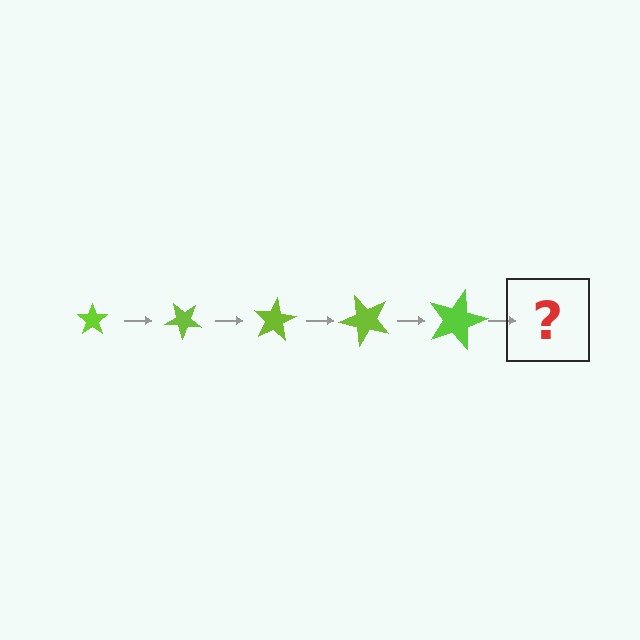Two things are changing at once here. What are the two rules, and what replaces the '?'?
The two rules are that the star grows larger each step and it rotates 40 degrees each step. The '?' should be a star, larger than the previous one and rotated 200 degrees from the start.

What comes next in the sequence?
The next element should be a star, larger than the previous one and rotated 200 degrees from the start.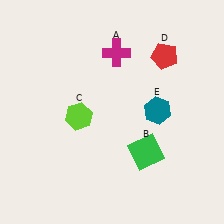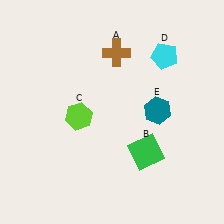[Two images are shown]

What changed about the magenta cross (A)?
In Image 1, A is magenta. In Image 2, it changed to brown.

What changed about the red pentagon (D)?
In Image 1, D is red. In Image 2, it changed to cyan.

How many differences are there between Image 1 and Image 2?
There are 2 differences between the two images.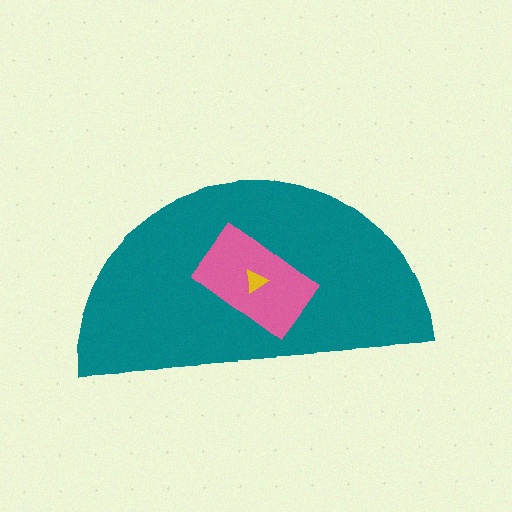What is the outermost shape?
The teal semicircle.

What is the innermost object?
The yellow triangle.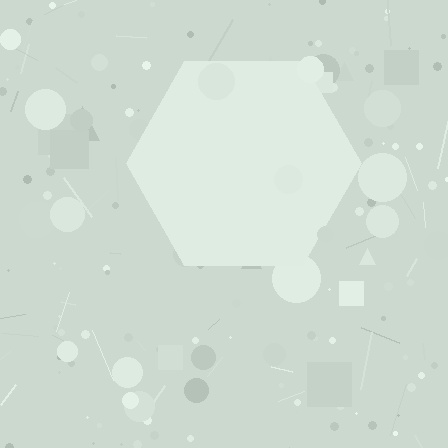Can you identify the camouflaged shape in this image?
The camouflaged shape is a hexagon.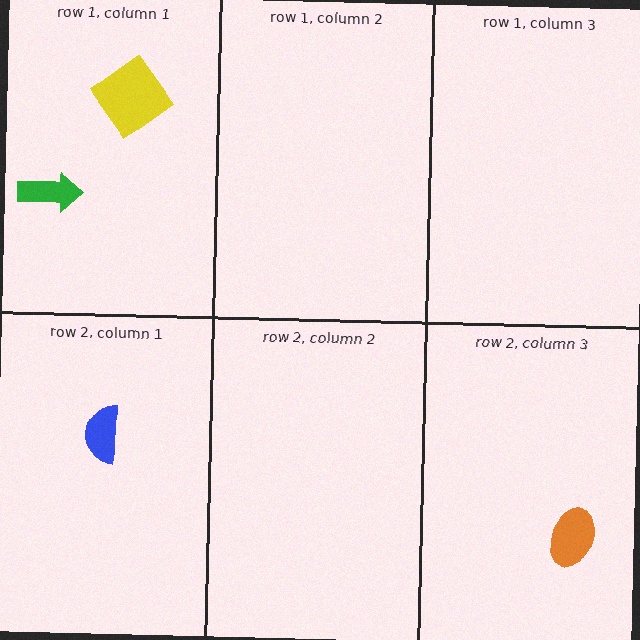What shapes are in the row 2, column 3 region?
The orange ellipse.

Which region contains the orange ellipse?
The row 2, column 3 region.